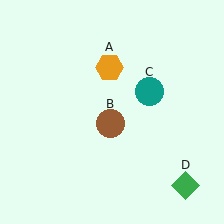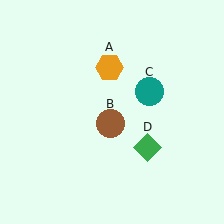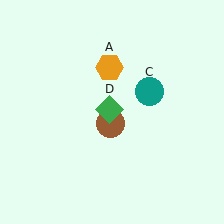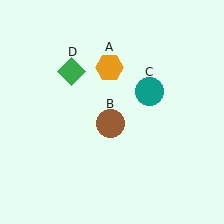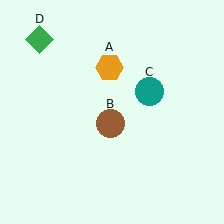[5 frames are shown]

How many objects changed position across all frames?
1 object changed position: green diamond (object D).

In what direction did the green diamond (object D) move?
The green diamond (object D) moved up and to the left.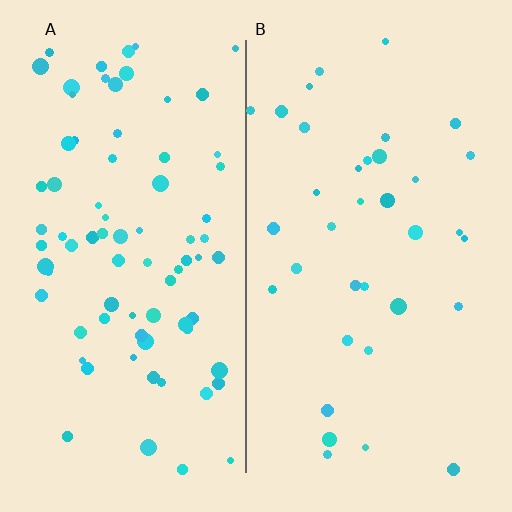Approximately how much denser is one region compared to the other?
Approximately 2.2× — region A over region B.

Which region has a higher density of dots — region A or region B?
A (the left).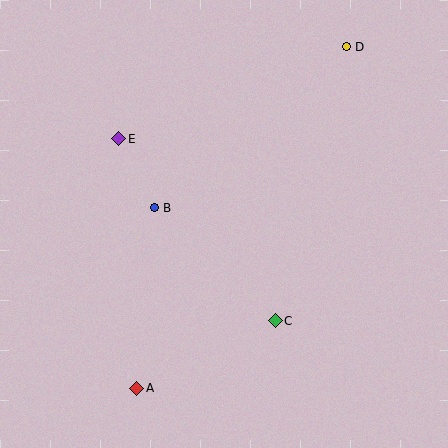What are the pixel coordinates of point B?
Point B is at (154, 208).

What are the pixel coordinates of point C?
Point C is at (275, 321).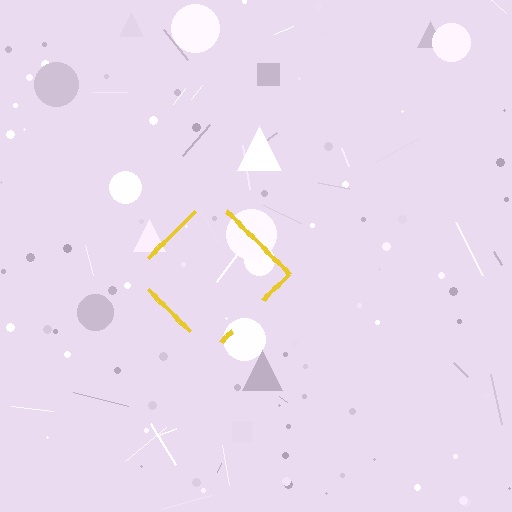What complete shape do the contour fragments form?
The contour fragments form a diamond.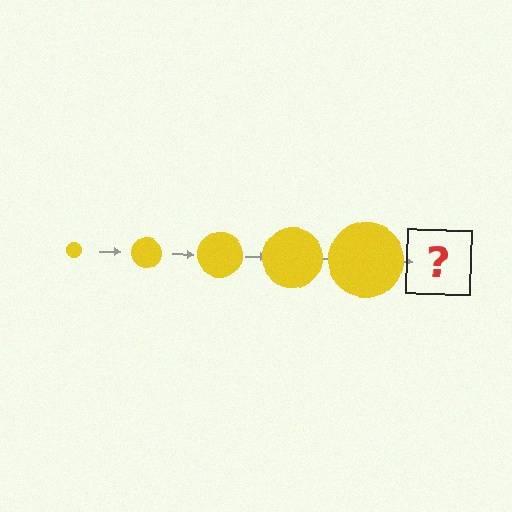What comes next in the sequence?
The next element should be a yellow circle, larger than the previous one.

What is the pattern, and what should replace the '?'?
The pattern is that the circle gets progressively larger each step. The '?' should be a yellow circle, larger than the previous one.